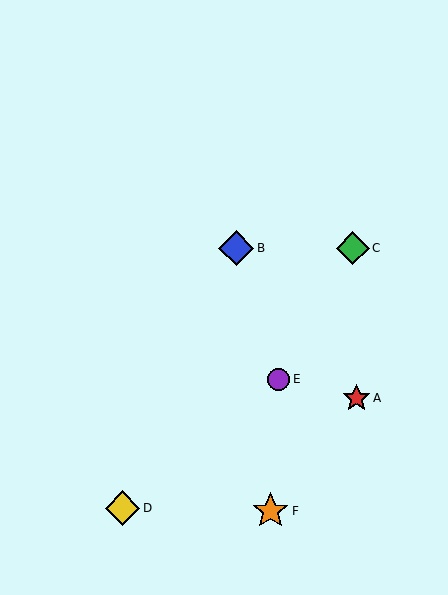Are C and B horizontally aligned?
Yes, both are at y≈248.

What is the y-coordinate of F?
Object F is at y≈511.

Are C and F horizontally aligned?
No, C is at y≈248 and F is at y≈511.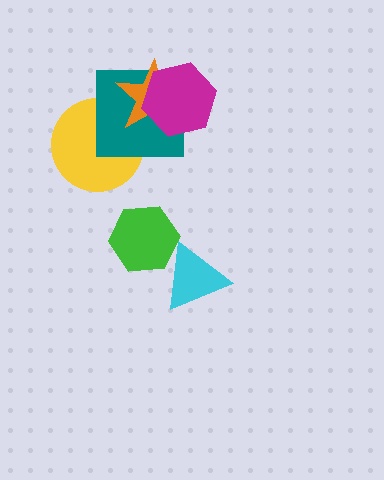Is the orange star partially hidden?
Yes, it is partially covered by another shape.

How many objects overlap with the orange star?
3 objects overlap with the orange star.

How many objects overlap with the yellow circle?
2 objects overlap with the yellow circle.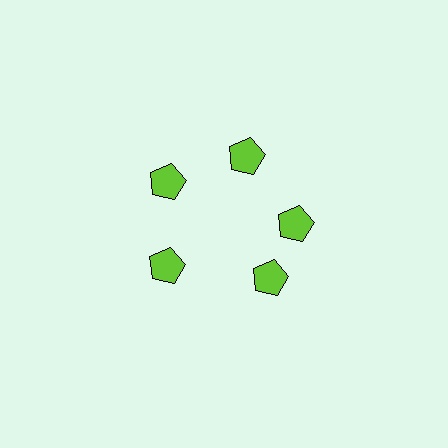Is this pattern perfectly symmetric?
No. The 5 lime pentagons are arranged in a ring, but one element near the 5 o'clock position is rotated out of alignment along the ring, breaking the 5-fold rotational symmetry.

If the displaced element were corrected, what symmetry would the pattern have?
It would have 5-fold rotational symmetry — the pattern would map onto itself every 72 degrees.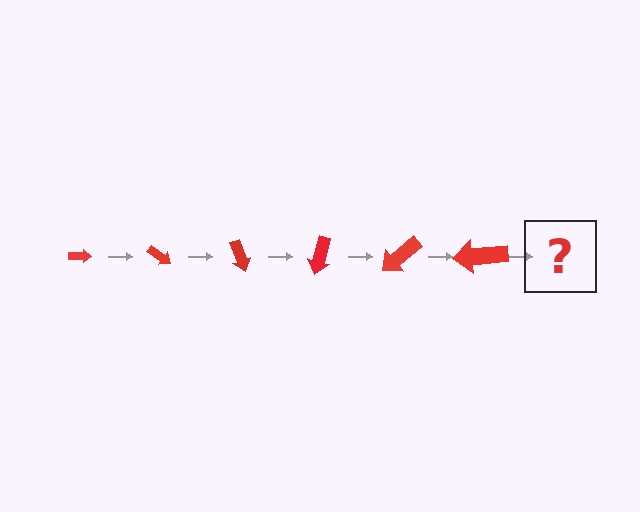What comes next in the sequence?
The next element should be an arrow, larger than the previous one and rotated 210 degrees from the start.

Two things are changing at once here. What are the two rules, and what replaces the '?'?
The two rules are that the arrow grows larger each step and it rotates 35 degrees each step. The '?' should be an arrow, larger than the previous one and rotated 210 degrees from the start.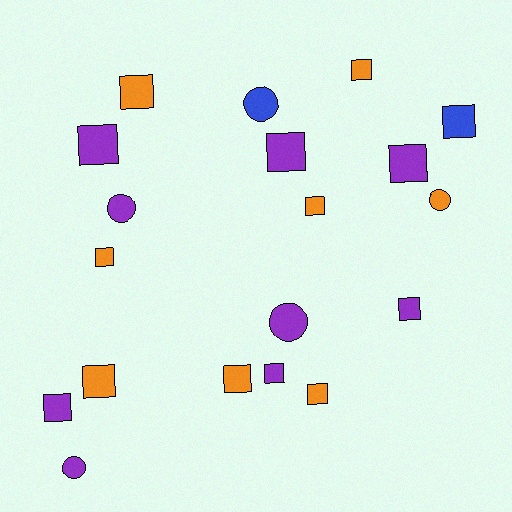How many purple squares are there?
There are 6 purple squares.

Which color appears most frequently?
Purple, with 9 objects.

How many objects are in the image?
There are 19 objects.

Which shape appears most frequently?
Square, with 14 objects.